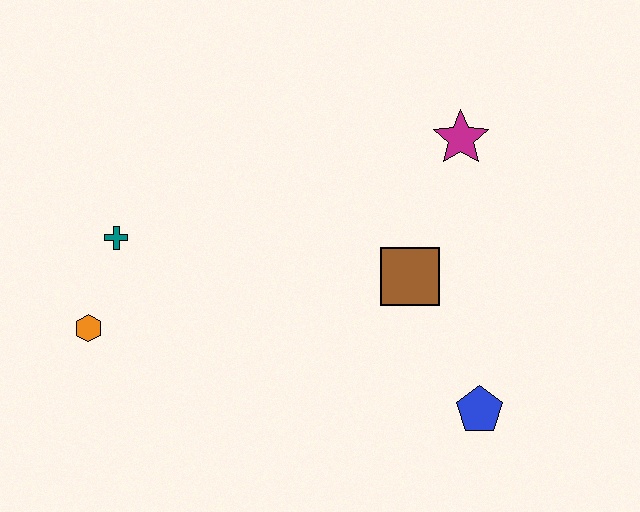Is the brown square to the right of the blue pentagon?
No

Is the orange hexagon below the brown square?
Yes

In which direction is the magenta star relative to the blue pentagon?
The magenta star is above the blue pentagon.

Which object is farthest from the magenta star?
The orange hexagon is farthest from the magenta star.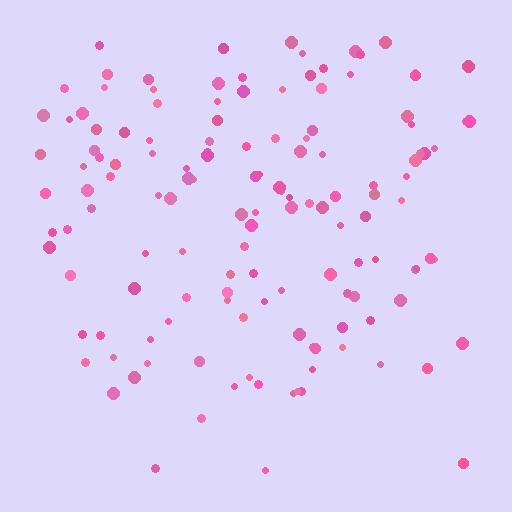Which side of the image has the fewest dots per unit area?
The bottom.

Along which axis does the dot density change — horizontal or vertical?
Vertical.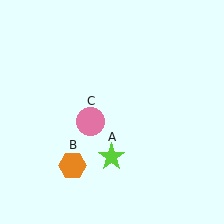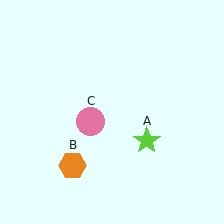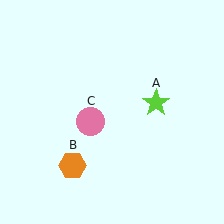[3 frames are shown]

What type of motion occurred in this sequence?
The lime star (object A) rotated counterclockwise around the center of the scene.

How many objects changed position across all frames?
1 object changed position: lime star (object A).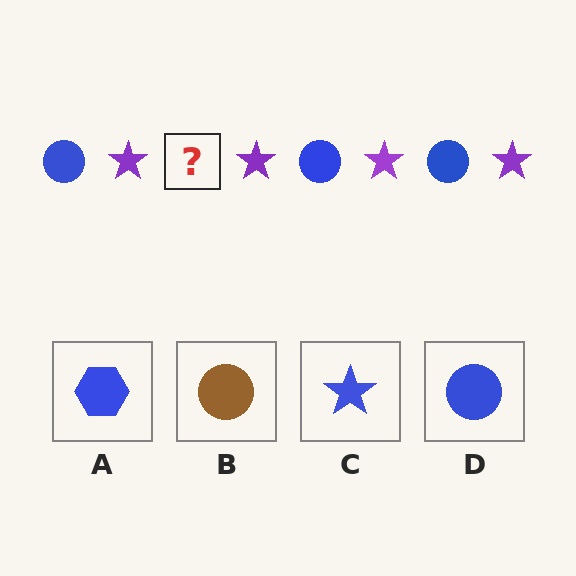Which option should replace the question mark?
Option D.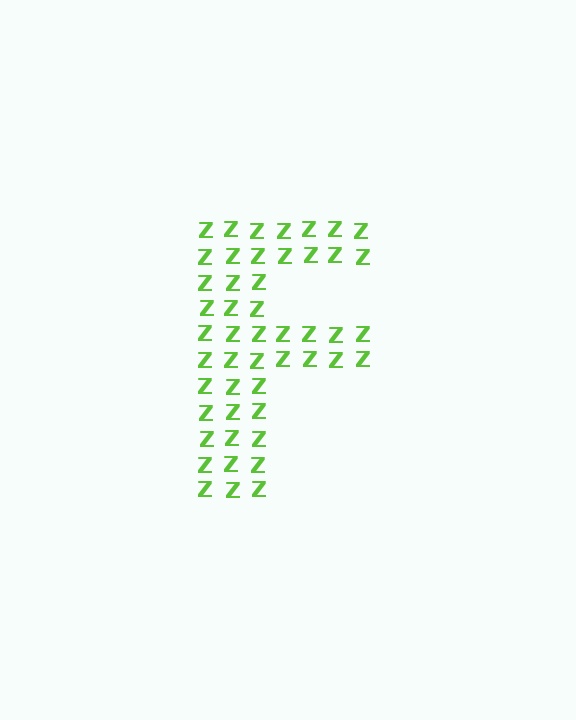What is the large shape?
The large shape is the letter F.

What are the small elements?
The small elements are letter Z's.